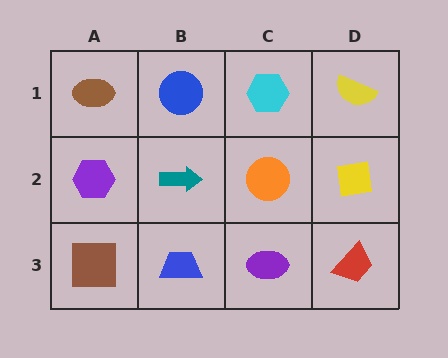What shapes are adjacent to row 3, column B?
A teal arrow (row 2, column B), a brown square (row 3, column A), a purple ellipse (row 3, column C).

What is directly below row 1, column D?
A yellow square.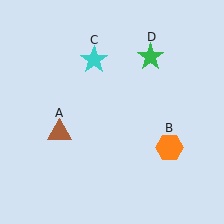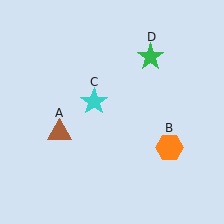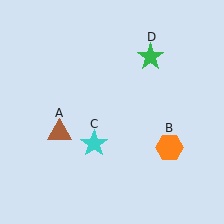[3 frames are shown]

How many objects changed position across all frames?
1 object changed position: cyan star (object C).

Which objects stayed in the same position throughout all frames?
Brown triangle (object A) and orange hexagon (object B) and green star (object D) remained stationary.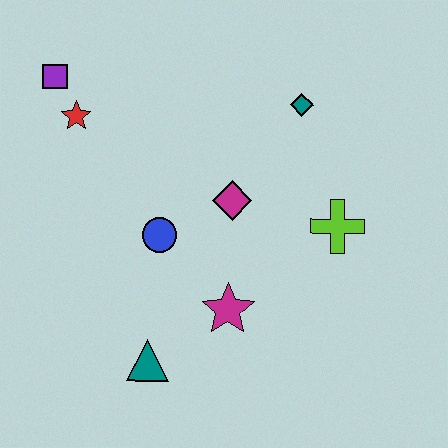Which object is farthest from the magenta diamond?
The purple square is farthest from the magenta diamond.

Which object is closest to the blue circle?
The magenta diamond is closest to the blue circle.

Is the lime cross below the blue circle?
No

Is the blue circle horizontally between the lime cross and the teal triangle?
Yes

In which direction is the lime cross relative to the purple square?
The lime cross is to the right of the purple square.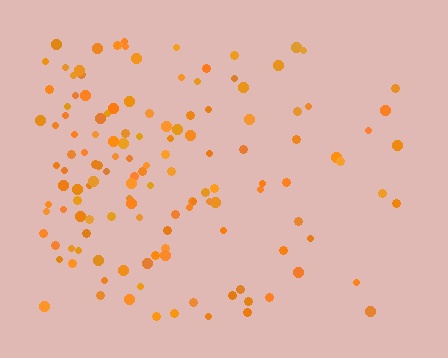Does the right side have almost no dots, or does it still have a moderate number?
Still a moderate number, just noticeably fewer than the left.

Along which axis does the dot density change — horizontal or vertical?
Horizontal.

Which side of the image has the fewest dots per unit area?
The right.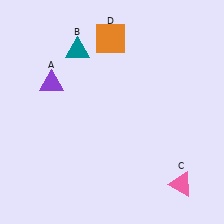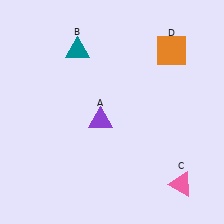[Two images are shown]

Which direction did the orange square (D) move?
The orange square (D) moved right.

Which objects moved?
The objects that moved are: the purple triangle (A), the orange square (D).